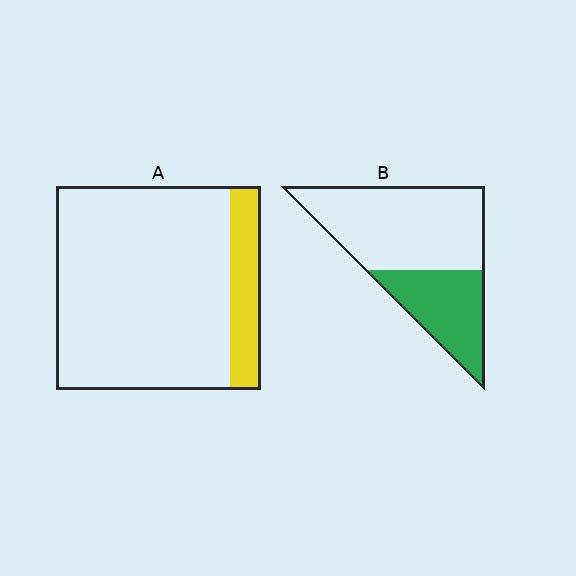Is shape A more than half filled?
No.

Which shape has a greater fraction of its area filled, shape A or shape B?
Shape B.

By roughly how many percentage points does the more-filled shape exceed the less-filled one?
By roughly 20 percentage points (B over A).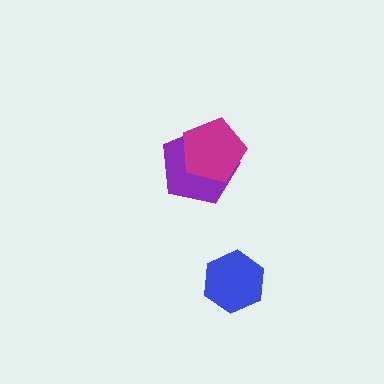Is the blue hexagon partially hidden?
No, no other shape covers it.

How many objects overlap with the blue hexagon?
0 objects overlap with the blue hexagon.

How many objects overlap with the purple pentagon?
1 object overlaps with the purple pentagon.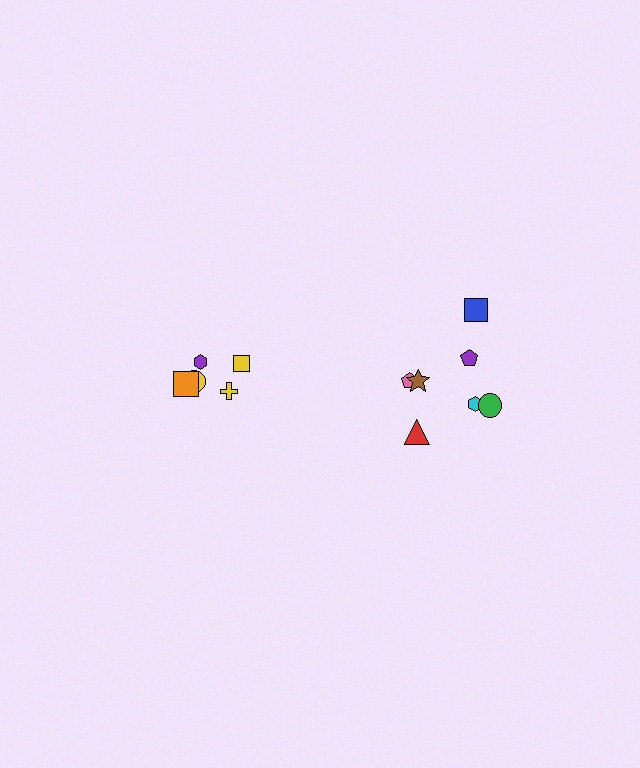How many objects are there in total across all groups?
There are 12 objects.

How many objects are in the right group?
There are 7 objects.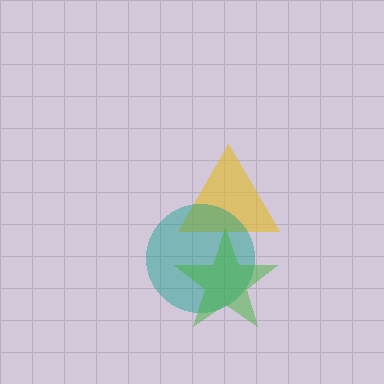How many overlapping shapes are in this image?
There are 3 overlapping shapes in the image.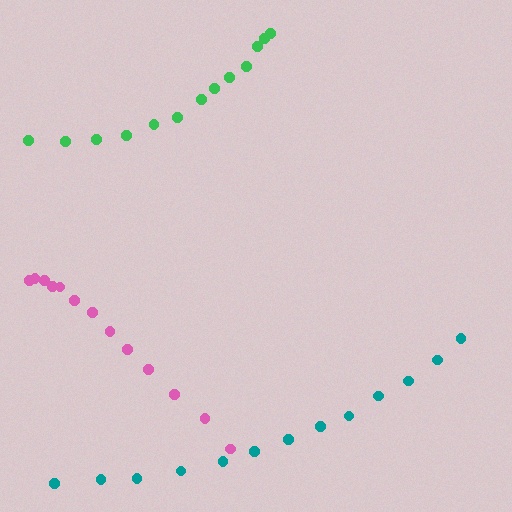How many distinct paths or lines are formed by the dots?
There are 3 distinct paths.